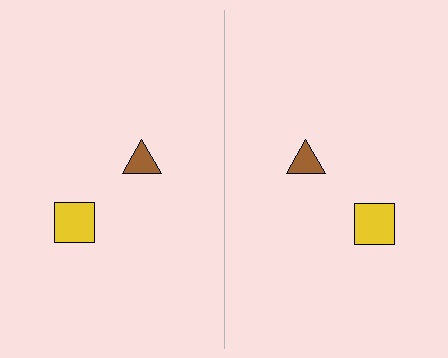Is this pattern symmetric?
Yes, this pattern has bilateral (reflection) symmetry.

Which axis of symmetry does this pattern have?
The pattern has a vertical axis of symmetry running through the center of the image.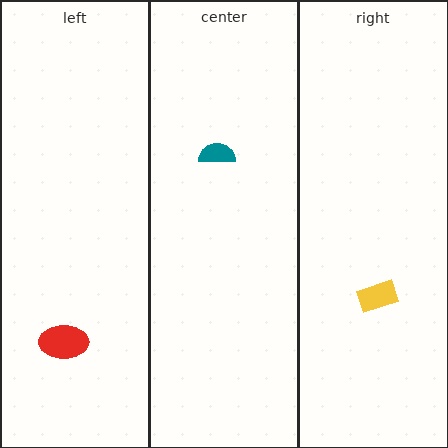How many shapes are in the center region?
1.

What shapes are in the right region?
The yellow rectangle.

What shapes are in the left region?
The red ellipse.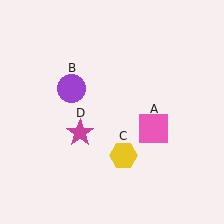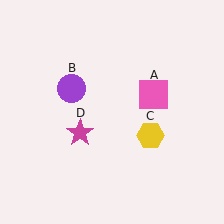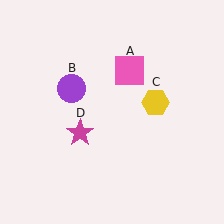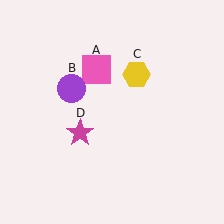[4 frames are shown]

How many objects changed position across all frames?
2 objects changed position: pink square (object A), yellow hexagon (object C).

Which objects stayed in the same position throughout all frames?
Purple circle (object B) and magenta star (object D) remained stationary.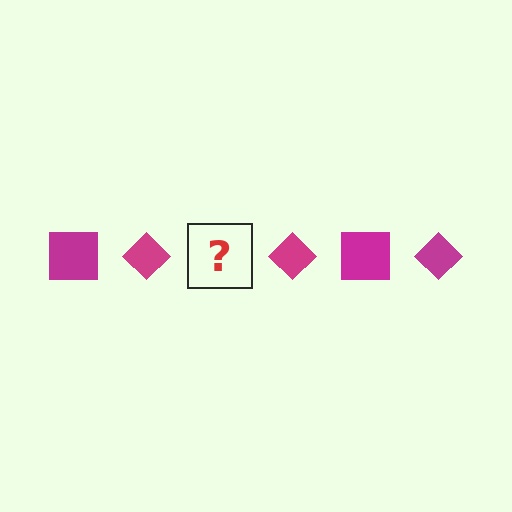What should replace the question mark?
The question mark should be replaced with a magenta square.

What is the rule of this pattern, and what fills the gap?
The rule is that the pattern cycles through square, diamond shapes in magenta. The gap should be filled with a magenta square.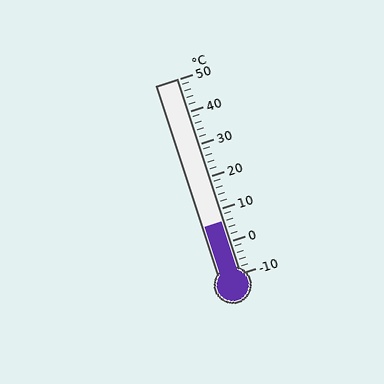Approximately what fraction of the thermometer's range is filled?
The thermometer is filled to approximately 25% of its range.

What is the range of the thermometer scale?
The thermometer scale ranges from -10°C to 50°C.